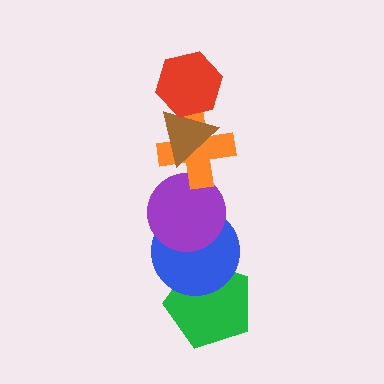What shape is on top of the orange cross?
The brown triangle is on top of the orange cross.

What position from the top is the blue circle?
The blue circle is 5th from the top.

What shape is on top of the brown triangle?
The red hexagon is on top of the brown triangle.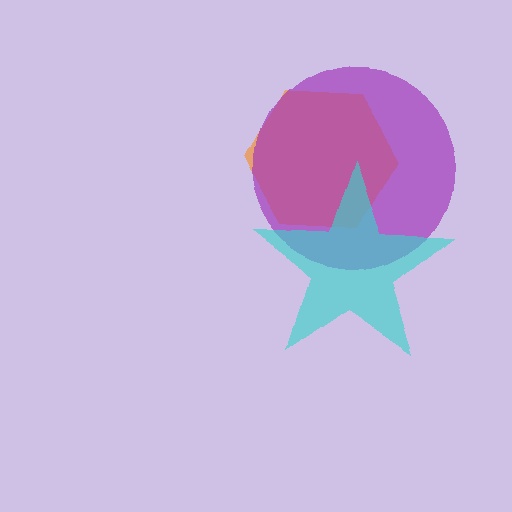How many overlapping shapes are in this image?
There are 3 overlapping shapes in the image.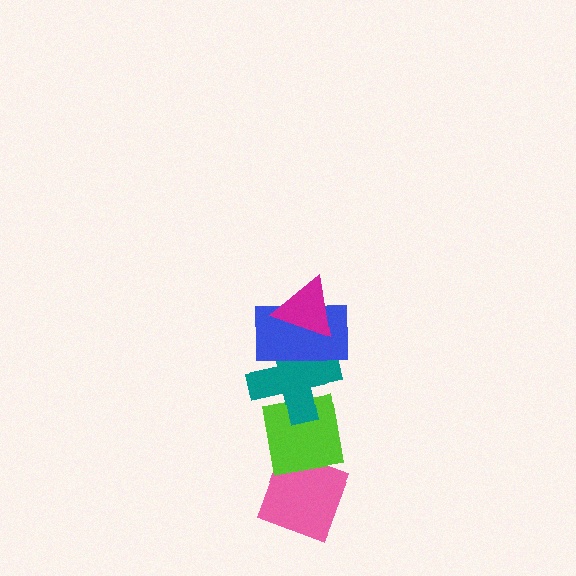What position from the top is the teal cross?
The teal cross is 3rd from the top.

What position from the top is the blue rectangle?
The blue rectangle is 2nd from the top.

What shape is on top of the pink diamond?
The lime square is on top of the pink diamond.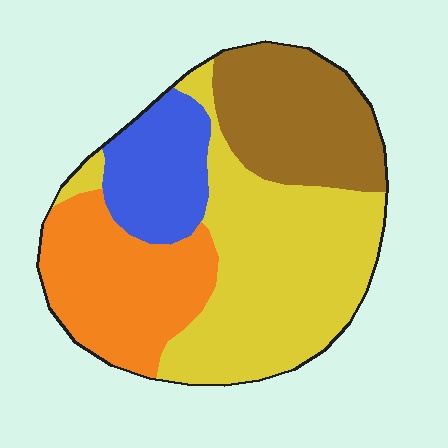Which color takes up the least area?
Blue, at roughly 15%.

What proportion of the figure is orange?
Orange takes up about one quarter (1/4) of the figure.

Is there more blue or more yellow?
Yellow.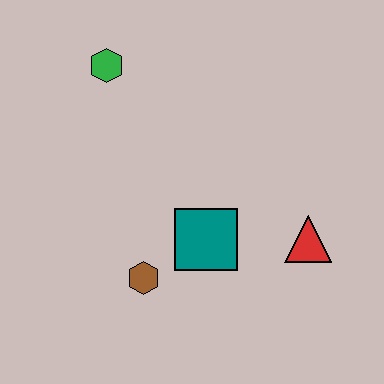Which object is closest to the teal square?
The brown hexagon is closest to the teal square.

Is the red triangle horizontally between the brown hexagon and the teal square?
No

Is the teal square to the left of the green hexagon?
No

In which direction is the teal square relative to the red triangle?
The teal square is to the left of the red triangle.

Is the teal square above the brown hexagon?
Yes